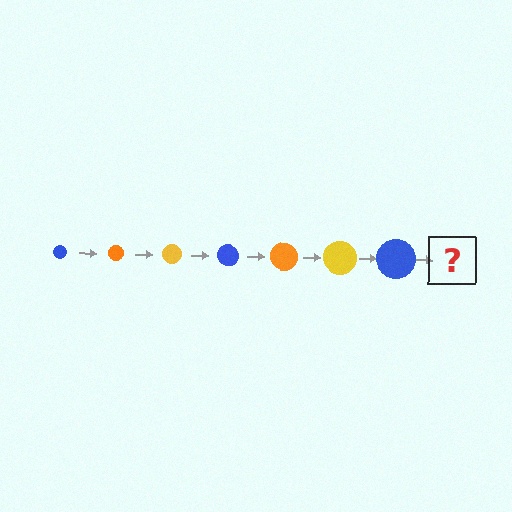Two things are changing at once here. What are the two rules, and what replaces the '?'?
The two rules are that the circle grows larger each step and the color cycles through blue, orange, and yellow. The '?' should be an orange circle, larger than the previous one.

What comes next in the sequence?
The next element should be an orange circle, larger than the previous one.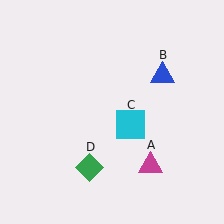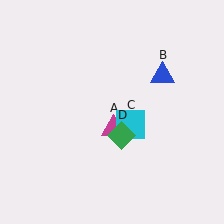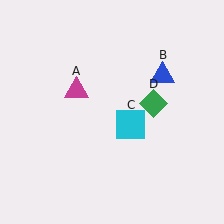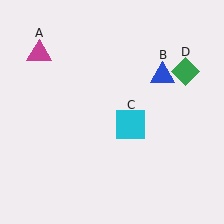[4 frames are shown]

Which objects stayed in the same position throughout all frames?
Blue triangle (object B) and cyan square (object C) remained stationary.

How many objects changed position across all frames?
2 objects changed position: magenta triangle (object A), green diamond (object D).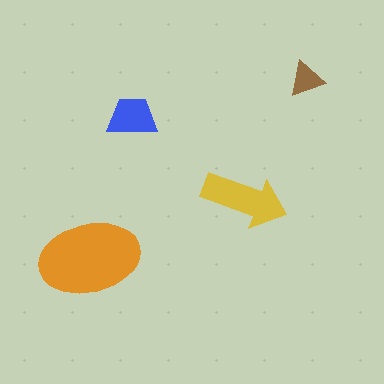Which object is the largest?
The orange ellipse.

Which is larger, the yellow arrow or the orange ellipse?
The orange ellipse.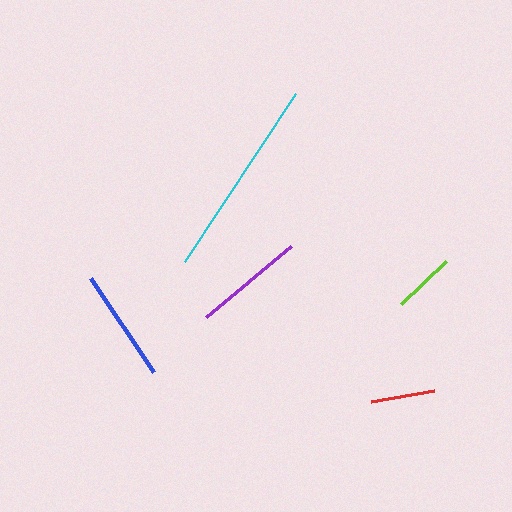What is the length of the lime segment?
The lime segment is approximately 63 pixels long.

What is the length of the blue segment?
The blue segment is approximately 113 pixels long.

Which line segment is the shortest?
The lime line is the shortest at approximately 63 pixels.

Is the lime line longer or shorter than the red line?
The red line is longer than the lime line.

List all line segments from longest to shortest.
From longest to shortest: cyan, blue, purple, red, lime.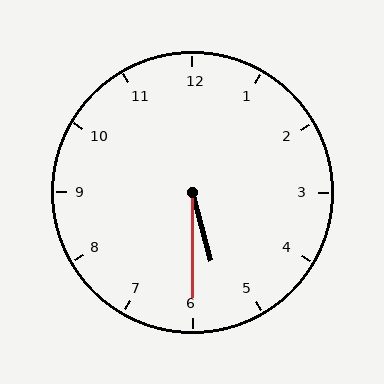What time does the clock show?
5:30.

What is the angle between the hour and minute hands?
Approximately 15 degrees.